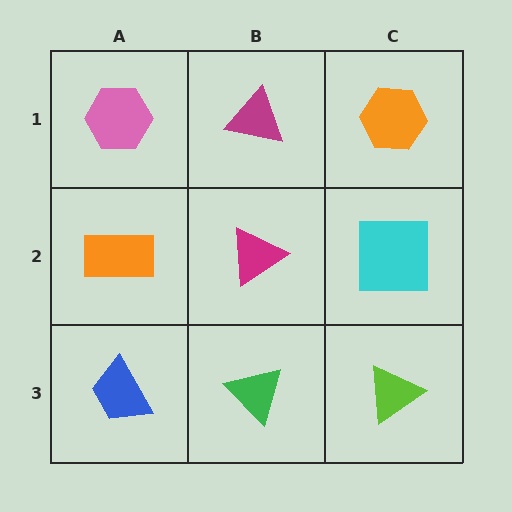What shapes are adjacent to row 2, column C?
An orange hexagon (row 1, column C), a lime triangle (row 3, column C), a magenta triangle (row 2, column B).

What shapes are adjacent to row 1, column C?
A cyan square (row 2, column C), a magenta triangle (row 1, column B).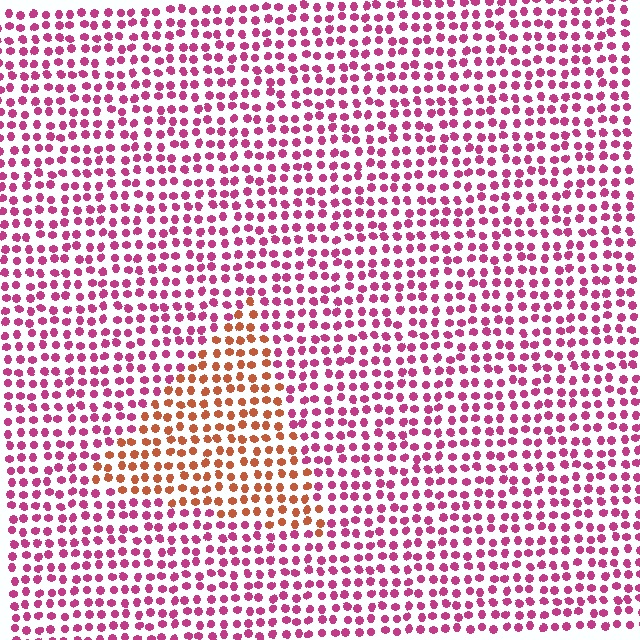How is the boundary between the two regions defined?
The boundary is defined purely by a slight shift in hue (about 50 degrees). Spacing, size, and orientation are identical on both sides.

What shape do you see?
I see a triangle.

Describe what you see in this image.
The image is filled with small magenta elements in a uniform arrangement. A triangle-shaped region is visible where the elements are tinted to a slightly different hue, forming a subtle color boundary.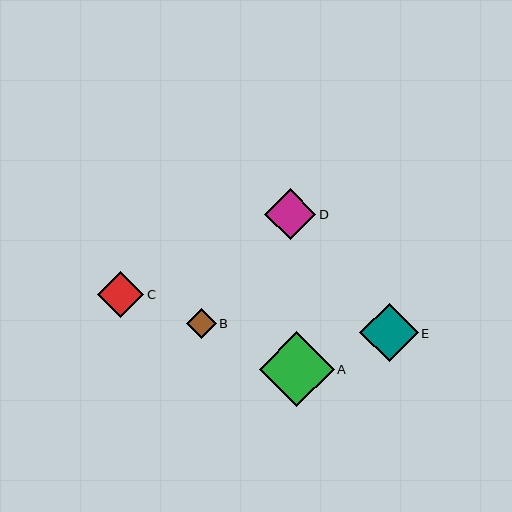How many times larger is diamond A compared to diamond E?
Diamond A is approximately 1.3 times the size of diamond E.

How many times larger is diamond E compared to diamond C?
Diamond E is approximately 1.3 times the size of diamond C.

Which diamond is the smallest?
Diamond B is the smallest with a size of approximately 30 pixels.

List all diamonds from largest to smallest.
From largest to smallest: A, E, D, C, B.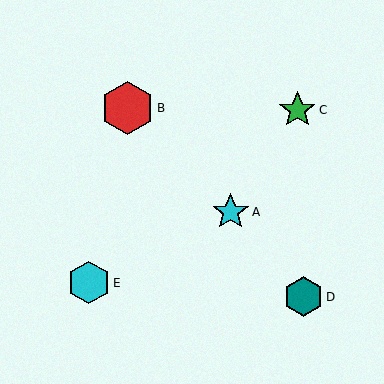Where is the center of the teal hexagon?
The center of the teal hexagon is at (303, 297).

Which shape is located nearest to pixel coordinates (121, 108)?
The red hexagon (labeled B) at (128, 108) is nearest to that location.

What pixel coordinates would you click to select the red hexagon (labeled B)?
Click at (128, 108) to select the red hexagon B.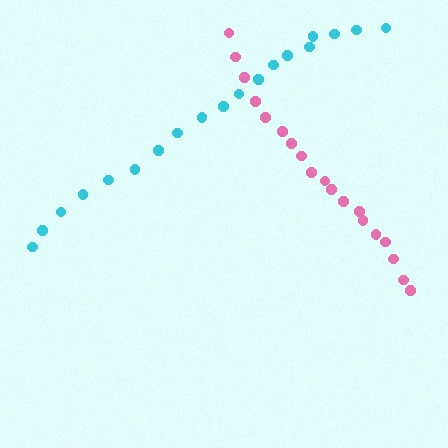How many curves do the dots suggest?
There are 2 distinct paths.